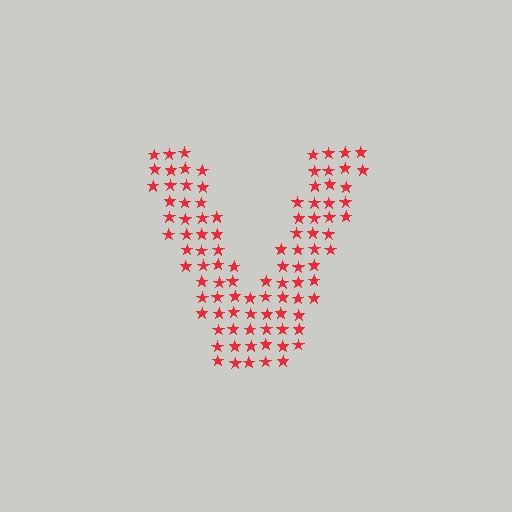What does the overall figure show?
The overall figure shows the letter V.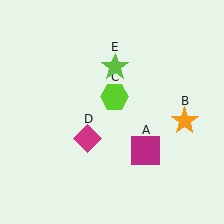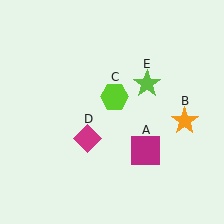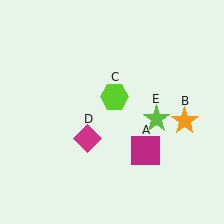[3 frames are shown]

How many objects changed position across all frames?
1 object changed position: lime star (object E).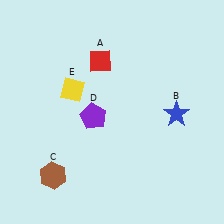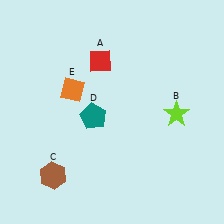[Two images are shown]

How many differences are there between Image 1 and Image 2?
There are 3 differences between the two images.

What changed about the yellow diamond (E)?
In Image 1, E is yellow. In Image 2, it changed to orange.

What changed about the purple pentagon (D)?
In Image 1, D is purple. In Image 2, it changed to teal.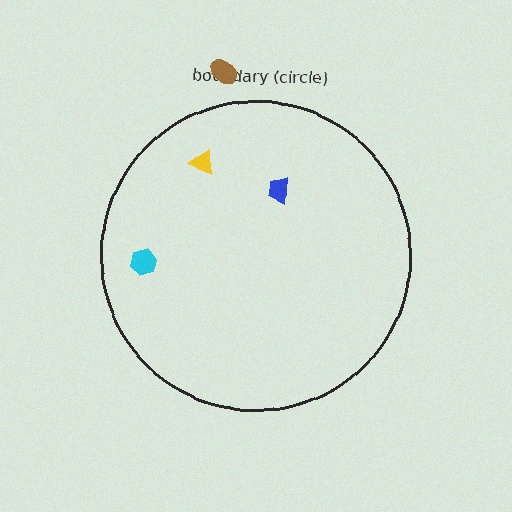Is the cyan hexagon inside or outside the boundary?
Inside.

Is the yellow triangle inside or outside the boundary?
Inside.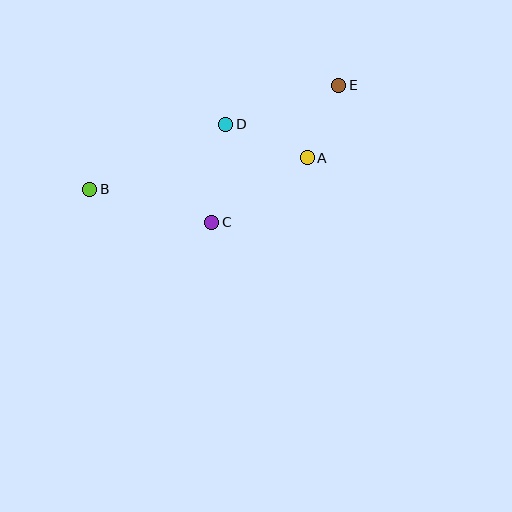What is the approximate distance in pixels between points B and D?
The distance between B and D is approximately 151 pixels.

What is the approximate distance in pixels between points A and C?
The distance between A and C is approximately 115 pixels.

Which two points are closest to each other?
Points A and E are closest to each other.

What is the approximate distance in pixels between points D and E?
The distance between D and E is approximately 119 pixels.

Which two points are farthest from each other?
Points B and E are farthest from each other.